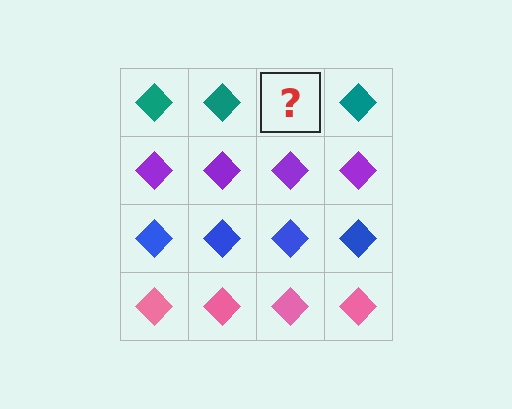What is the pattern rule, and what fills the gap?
The rule is that each row has a consistent color. The gap should be filled with a teal diamond.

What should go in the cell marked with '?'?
The missing cell should contain a teal diamond.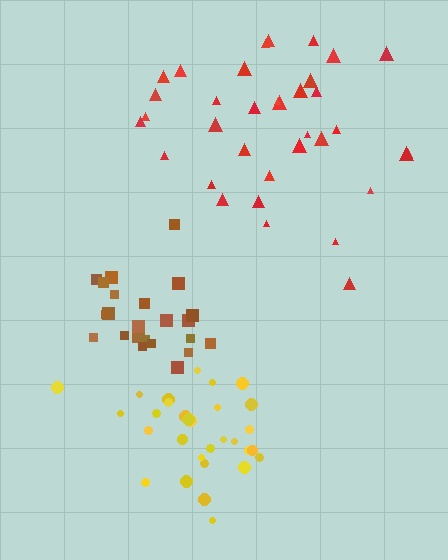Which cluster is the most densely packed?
Brown.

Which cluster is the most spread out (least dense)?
Red.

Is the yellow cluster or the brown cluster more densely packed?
Brown.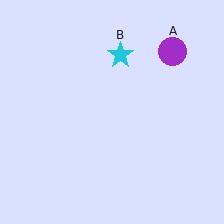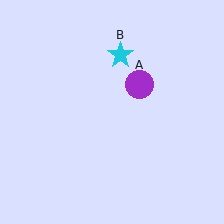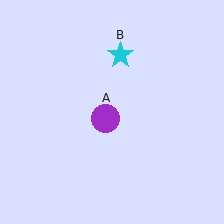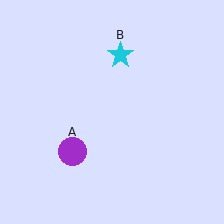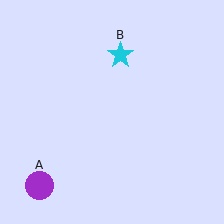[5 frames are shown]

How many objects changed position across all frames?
1 object changed position: purple circle (object A).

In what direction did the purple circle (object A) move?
The purple circle (object A) moved down and to the left.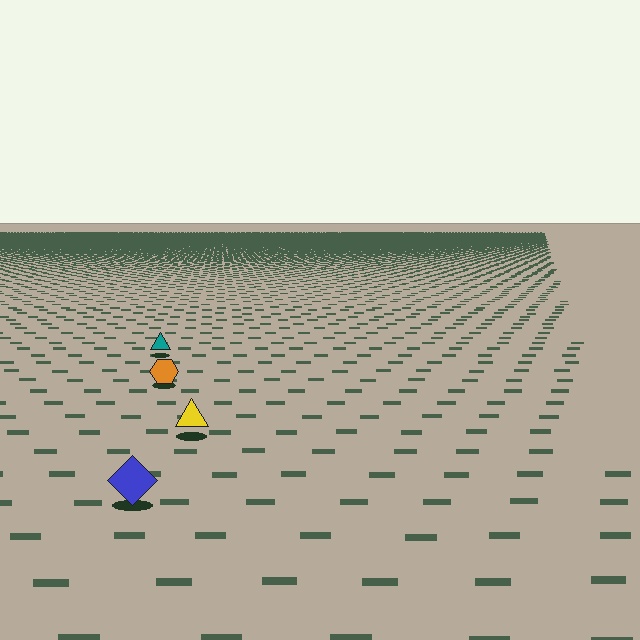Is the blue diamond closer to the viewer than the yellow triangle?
Yes. The blue diamond is closer — you can tell from the texture gradient: the ground texture is coarser near it.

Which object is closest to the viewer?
The blue diamond is closest. The texture marks near it are larger and more spread out.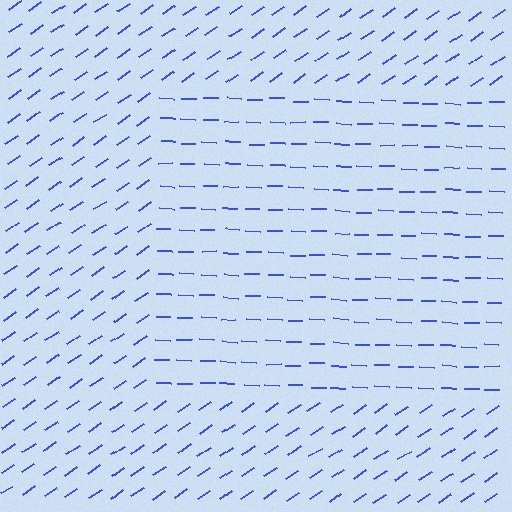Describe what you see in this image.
The image is filled with small blue line segments. A rectangle region in the image has lines oriented differently from the surrounding lines, creating a visible texture boundary.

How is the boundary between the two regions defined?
The boundary is defined purely by a change in line orientation (approximately 36 degrees difference). All lines are the same color and thickness.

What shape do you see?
I see a rectangle.